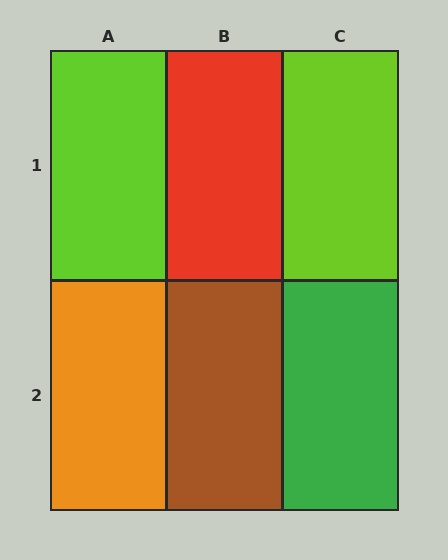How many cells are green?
1 cell is green.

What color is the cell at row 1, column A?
Lime.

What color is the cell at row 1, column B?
Red.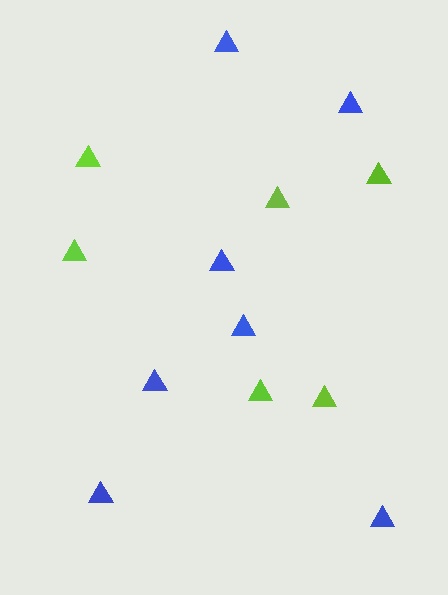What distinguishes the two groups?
There are 2 groups: one group of lime triangles (6) and one group of blue triangles (7).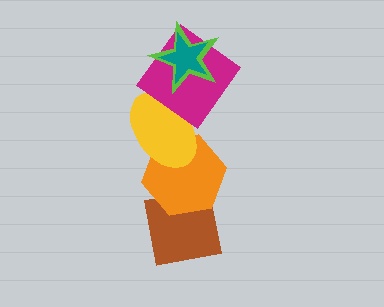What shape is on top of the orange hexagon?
The yellow ellipse is on top of the orange hexagon.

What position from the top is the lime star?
The lime star is 2nd from the top.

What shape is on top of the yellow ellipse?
The magenta diamond is on top of the yellow ellipse.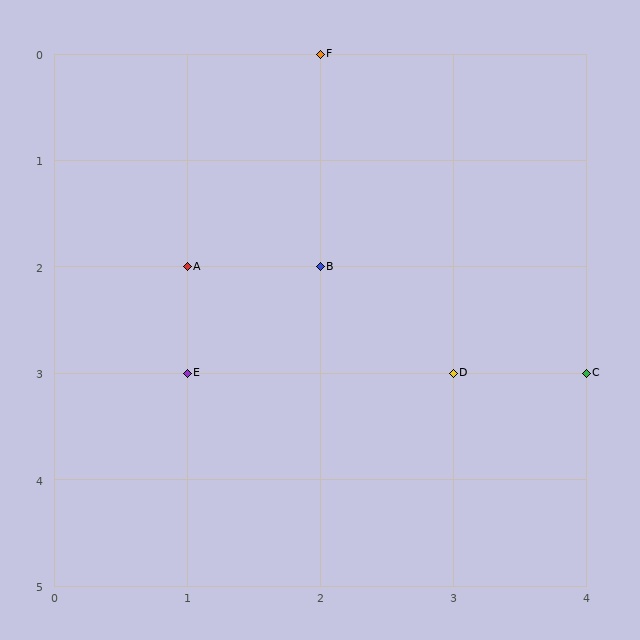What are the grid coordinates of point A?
Point A is at grid coordinates (1, 2).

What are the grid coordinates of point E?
Point E is at grid coordinates (1, 3).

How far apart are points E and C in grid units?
Points E and C are 3 columns apart.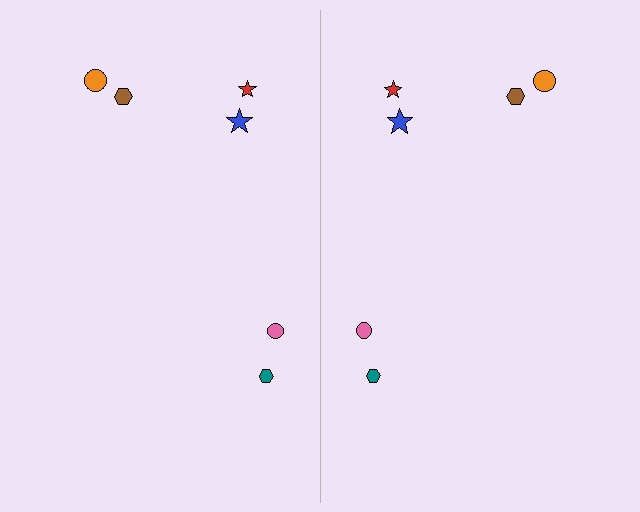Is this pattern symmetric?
Yes, this pattern has bilateral (reflection) symmetry.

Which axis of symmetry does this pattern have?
The pattern has a vertical axis of symmetry running through the center of the image.